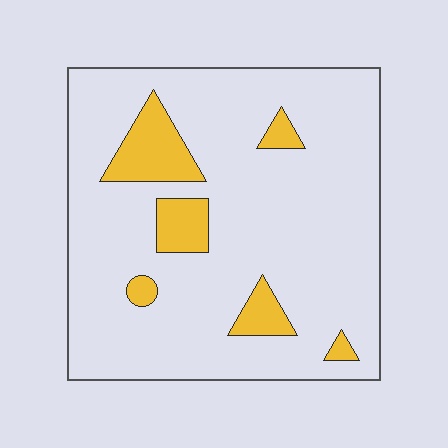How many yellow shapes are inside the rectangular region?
6.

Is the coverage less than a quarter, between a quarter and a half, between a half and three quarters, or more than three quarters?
Less than a quarter.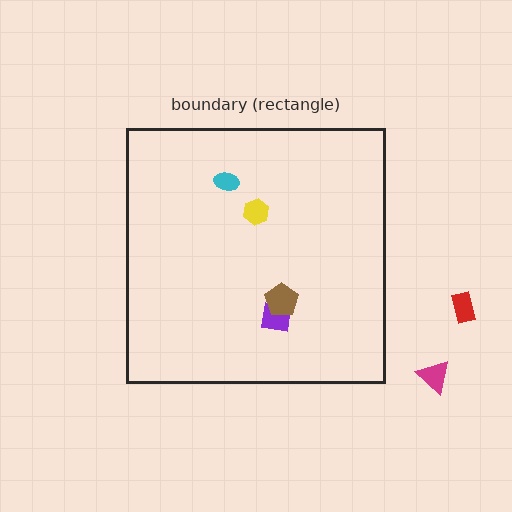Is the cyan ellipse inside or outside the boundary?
Inside.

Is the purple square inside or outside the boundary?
Inside.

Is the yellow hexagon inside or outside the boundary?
Inside.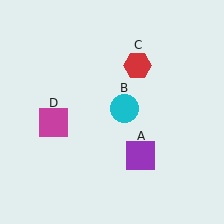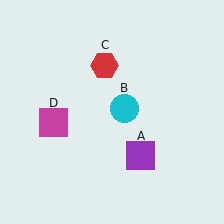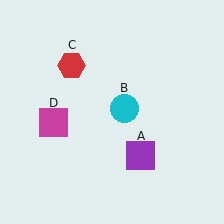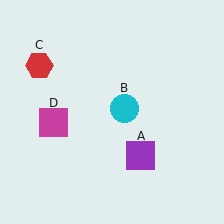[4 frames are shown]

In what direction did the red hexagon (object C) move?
The red hexagon (object C) moved left.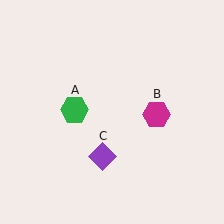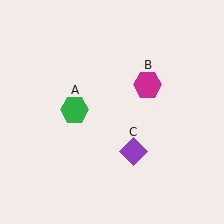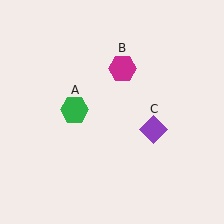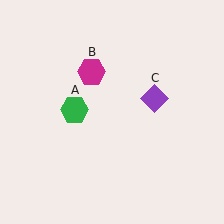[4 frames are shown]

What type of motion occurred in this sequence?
The magenta hexagon (object B), purple diamond (object C) rotated counterclockwise around the center of the scene.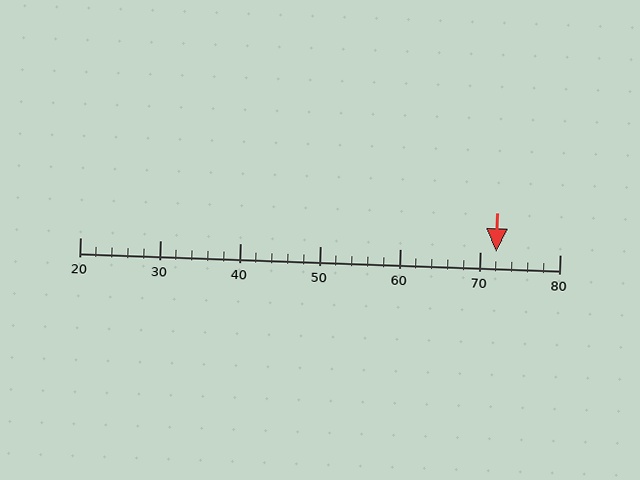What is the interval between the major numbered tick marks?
The major tick marks are spaced 10 units apart.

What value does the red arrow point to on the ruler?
The red arrow points to approximately 72.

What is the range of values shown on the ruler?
The ruler shows values from 20 to 80.